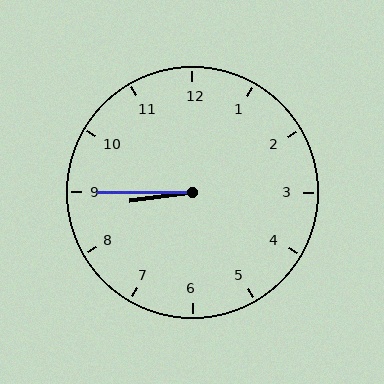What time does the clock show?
8:45.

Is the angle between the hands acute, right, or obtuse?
It is acute.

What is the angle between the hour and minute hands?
Approximately 8 degrees.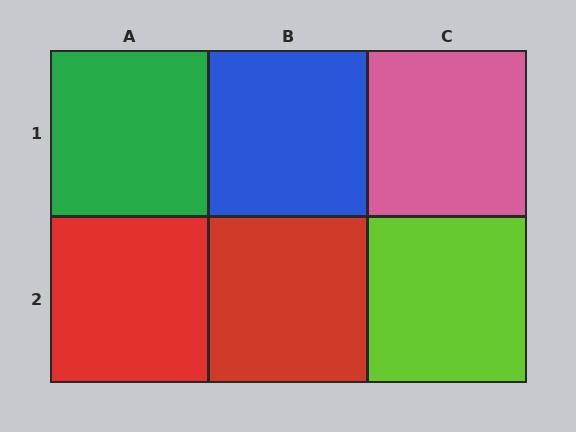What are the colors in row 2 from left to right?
Red, red, lime.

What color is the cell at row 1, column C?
Pink.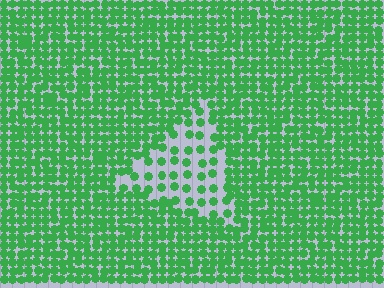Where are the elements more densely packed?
The elements are more densely packed outside the triangle boundary.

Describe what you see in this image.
The image contains small green elements arranged at two different densities. A triangle-shaped region is visible where the elements are less densely packed than the surrounding area.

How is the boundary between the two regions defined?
The boundary is defined by a change in element density (approximately 2.4x ratio). All elements are the same color, size, and shape.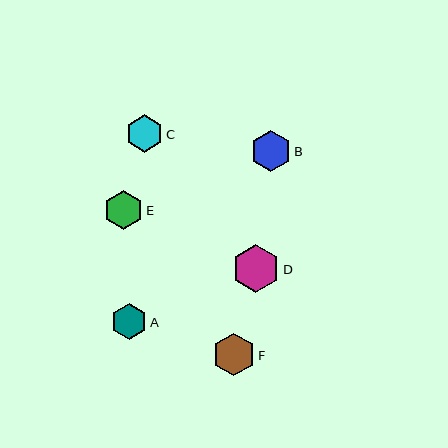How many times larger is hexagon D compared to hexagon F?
Hexagon D is approximately 1.1 times the size of hexagon F.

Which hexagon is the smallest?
Hexagon A is the smallest with a size of approximately 36 pixels.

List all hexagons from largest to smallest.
From largest to smallest: D, F, B, E, C, A.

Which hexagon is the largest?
Hexagon D is the largest with a size of approximately 48 pixels.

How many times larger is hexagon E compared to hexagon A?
Hexagon E is approximately 1.1 times the size of hexagon A.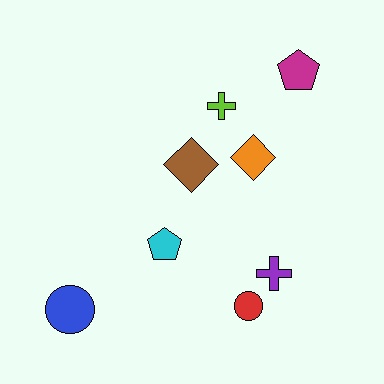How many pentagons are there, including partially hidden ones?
There are 2 pentagons.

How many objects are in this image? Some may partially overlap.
There are 8 objects.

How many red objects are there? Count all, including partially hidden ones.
There is 1 red object.